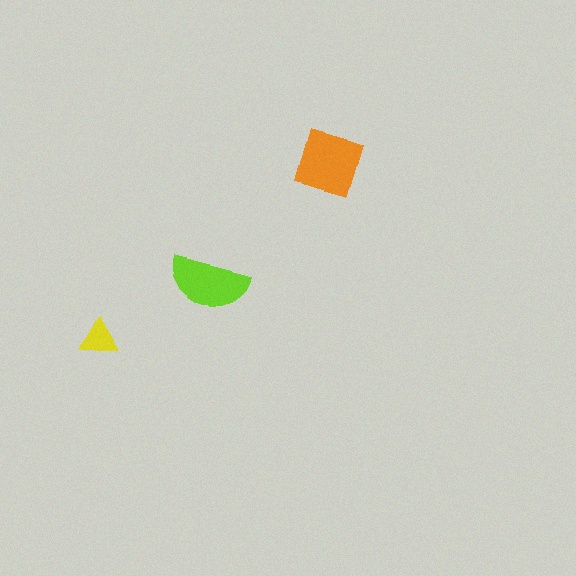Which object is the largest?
The orange square.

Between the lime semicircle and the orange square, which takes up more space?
The orange square.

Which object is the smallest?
The yellow triangle.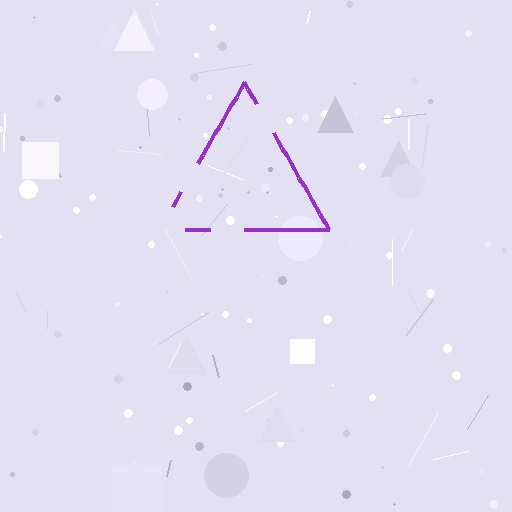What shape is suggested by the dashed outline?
The dashed outline suggests a triangle.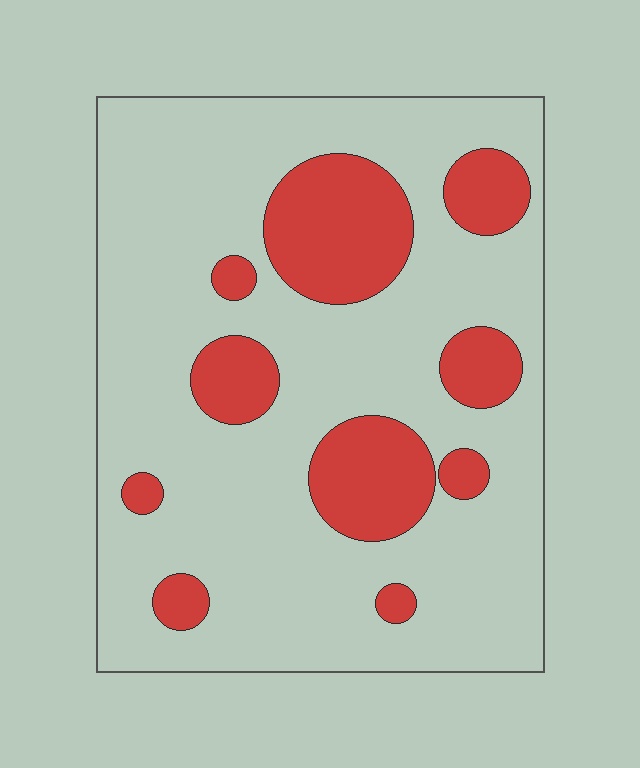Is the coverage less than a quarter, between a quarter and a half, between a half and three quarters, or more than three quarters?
Less than a quarter.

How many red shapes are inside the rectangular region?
10.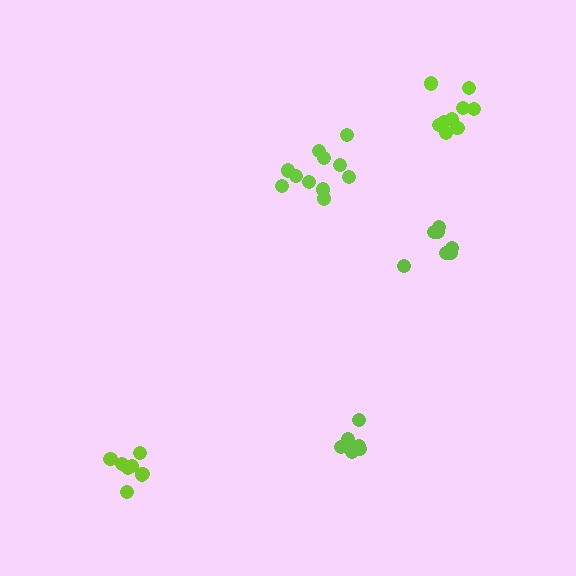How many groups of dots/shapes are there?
There are 5 groups.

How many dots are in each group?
Group 1: 11 dots, Group 2: 7 dots, Group 3: 7 dots, Group 4: 8 dots, Group 5: 9 dots (42 total).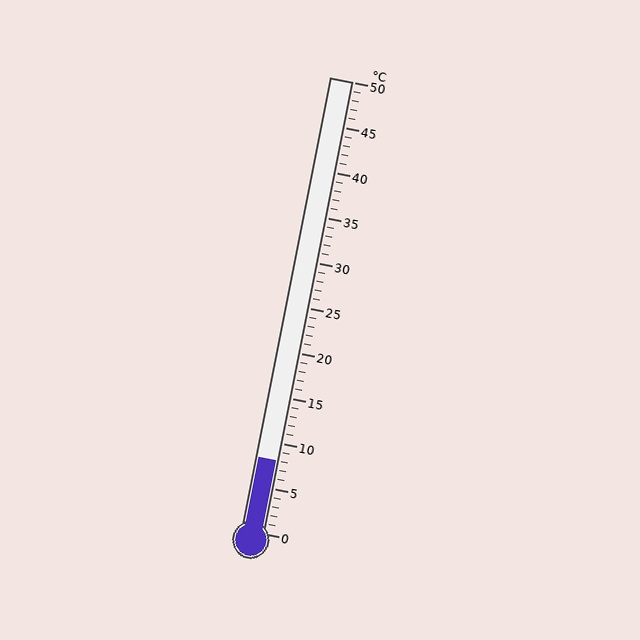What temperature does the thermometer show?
The thermometer shows approximately 8°C.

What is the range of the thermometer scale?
The thermometer scale ranges from 0°C to 50°C.